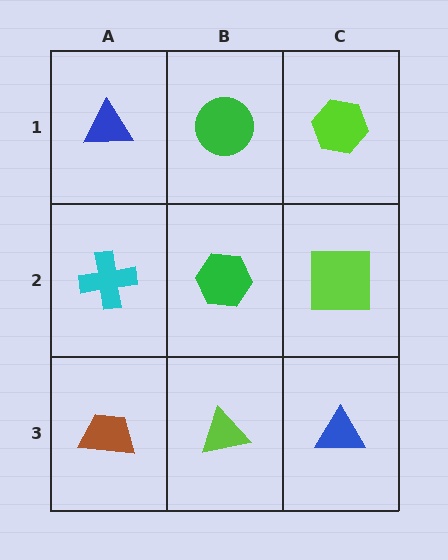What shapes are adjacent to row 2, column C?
A lime hexagon (row 1, column C), a blue triangle (row 3, column C), a green hexagon (row 2, column B).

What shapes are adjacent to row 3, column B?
A green hexagon (row 2, column B), a brown trapezoid (row 3, column A), a blue triangle (row 3, column C).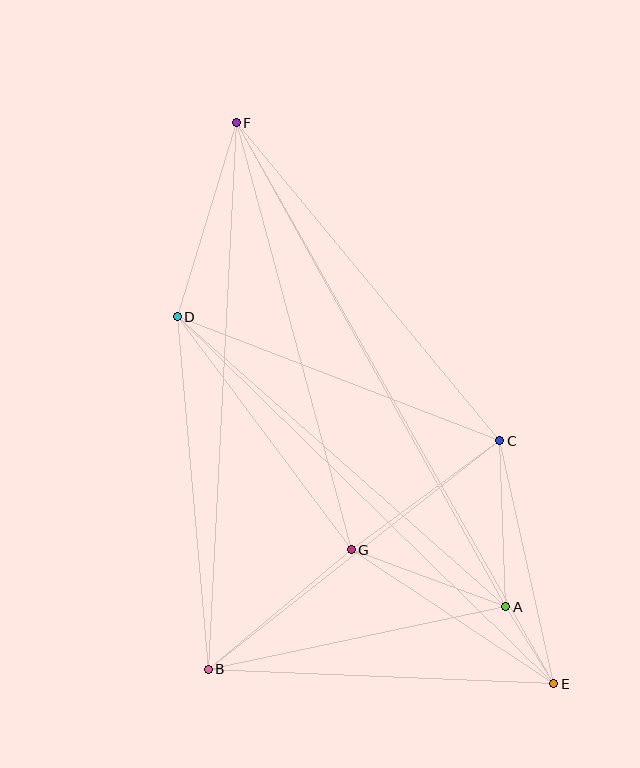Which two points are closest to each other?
Points A and E are closest to each other.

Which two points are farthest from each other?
Points E and F are farthest from each other.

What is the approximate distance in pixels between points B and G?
The distance between B and G is approximately 186 pixels.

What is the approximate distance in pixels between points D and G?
The distance between D and G is approximately 291 pixels.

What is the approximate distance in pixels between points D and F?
The distance between D and F is approximately 202 pixels.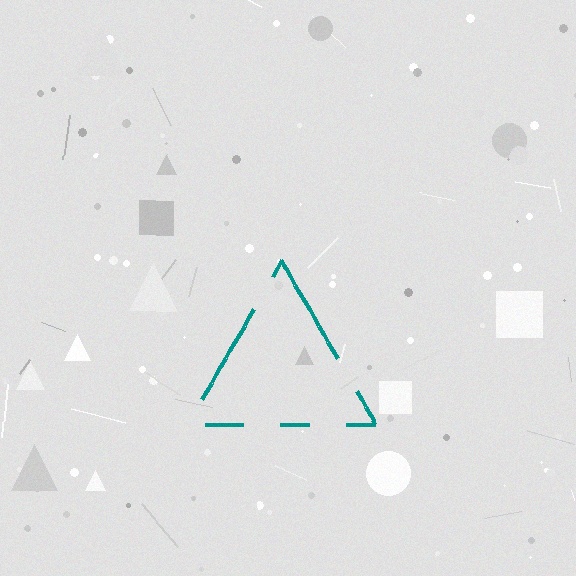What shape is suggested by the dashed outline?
The dashed outline suggests a triangle.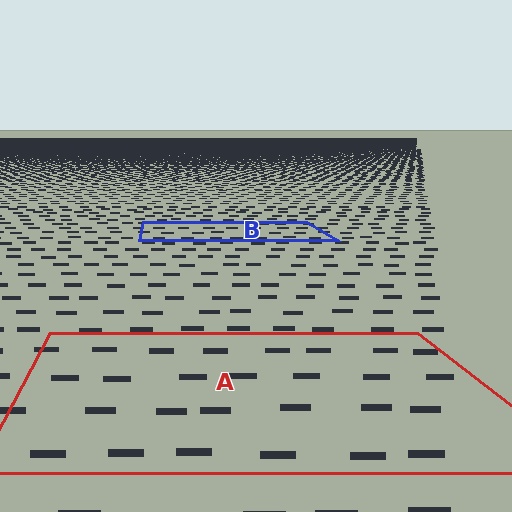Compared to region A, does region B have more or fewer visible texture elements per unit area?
Region B has more texture elements per unit area — they are packed more densely because it is farther away.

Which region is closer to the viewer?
Region A is closer. The texture elements there are larger and more spread out.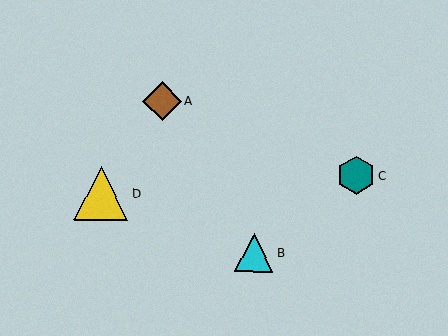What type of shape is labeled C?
Shape C is a teal hexagon.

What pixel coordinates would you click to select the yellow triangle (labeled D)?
Click at (101, 193) to select the yellow triangle D.